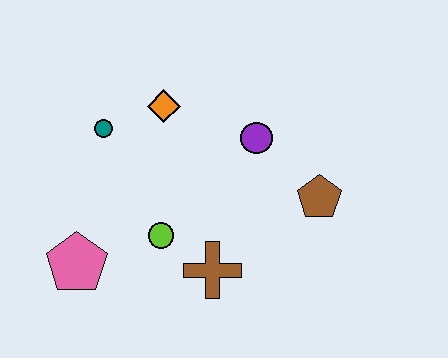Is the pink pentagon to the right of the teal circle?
No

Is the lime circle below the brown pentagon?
Yes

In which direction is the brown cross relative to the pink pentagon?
The brown cross is to the right of the pink pentagon.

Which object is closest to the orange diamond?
The teal circle is closest to the orange diamond.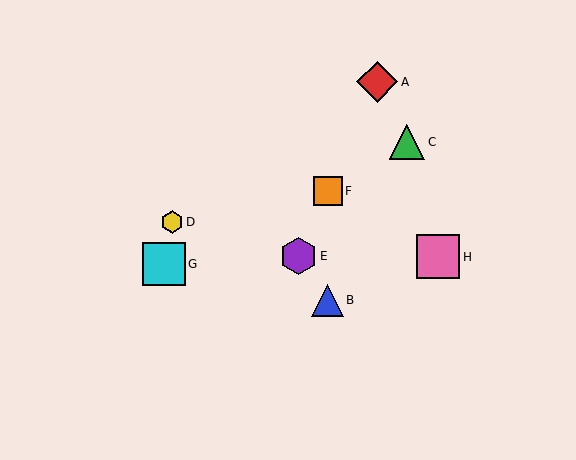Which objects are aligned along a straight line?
Objects A, E, F are aligned along a straight line.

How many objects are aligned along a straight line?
3 objects (A, E, F) are aligned along a straight line.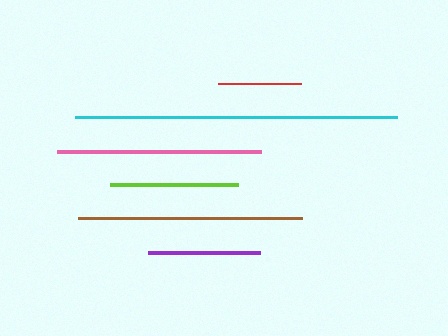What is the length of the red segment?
The red segment is approximately 83 pixels long.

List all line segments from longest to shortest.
From longest to shortest: cyan, brown, pink, lime, purple, red.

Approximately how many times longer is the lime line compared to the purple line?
The lime line is approximately 1.1 times the length of the purple line.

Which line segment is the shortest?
The red line is the shortest at approximately 83 pixels.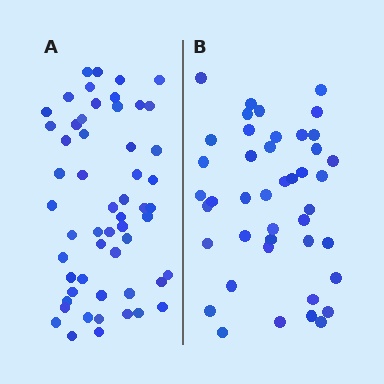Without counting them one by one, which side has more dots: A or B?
Region A (the left region) has more dots.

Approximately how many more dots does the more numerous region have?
Region A has roughly 12 or so more dots than region B.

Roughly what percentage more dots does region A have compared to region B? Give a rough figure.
About 30% more.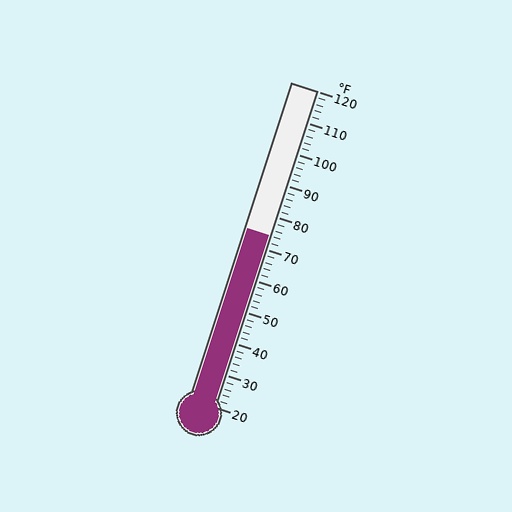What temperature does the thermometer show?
The thermometer shows approximately 74°F.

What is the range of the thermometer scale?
The thermometer scale ranges from 20°F to 120°F.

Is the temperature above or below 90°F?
The temperature is below 90°F.